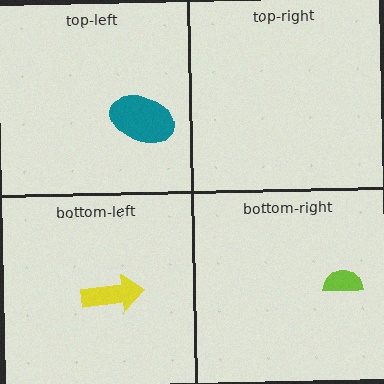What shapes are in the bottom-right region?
The lime semicircle.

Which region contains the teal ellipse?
The top-left region.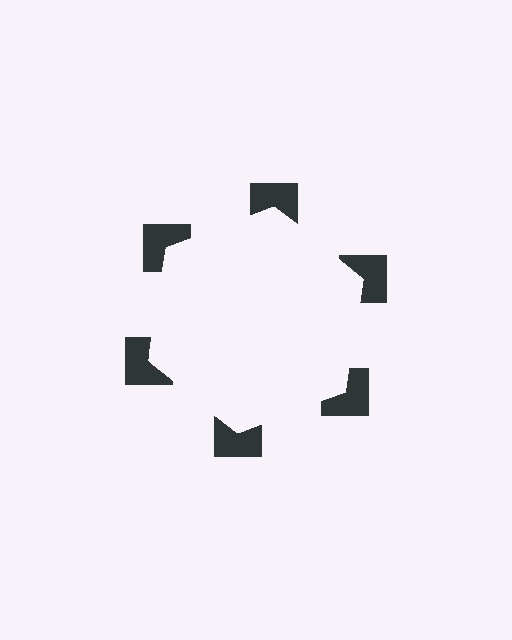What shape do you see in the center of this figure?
An illusory hexagon — its edges are inferred from the aligned wedge cuts in the notched squares, not physically drawn.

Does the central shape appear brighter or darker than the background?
It typically appears slightly brighter than the background, even though no actual brightness change is drawn.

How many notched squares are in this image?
There are 6 — one at each vertex of the illusory hexagon.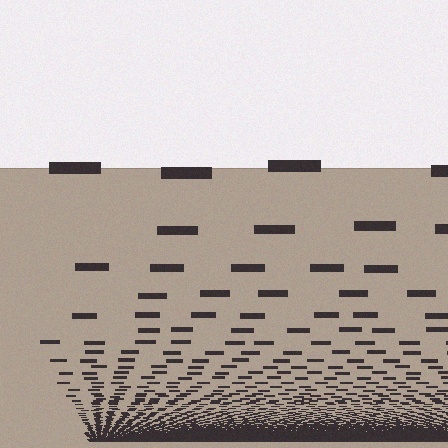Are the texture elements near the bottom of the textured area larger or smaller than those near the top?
Smaller. The gradient is inverted — elements near the bottom are smaller and denser.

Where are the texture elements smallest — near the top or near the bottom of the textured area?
Near the bottom.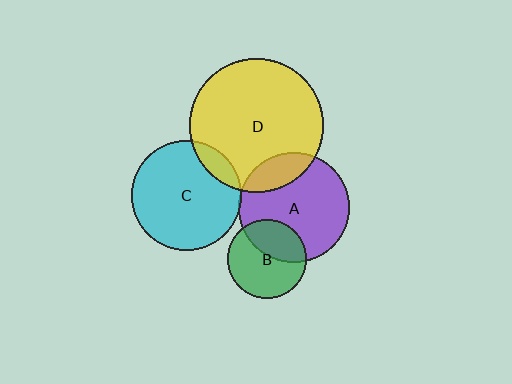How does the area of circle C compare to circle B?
Approximately 2.0 times.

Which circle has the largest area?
Circle D (yellow).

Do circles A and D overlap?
Yes.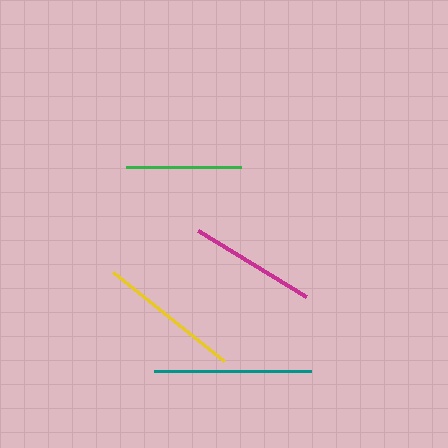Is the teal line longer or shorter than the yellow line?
The teal line is longer than the yellow line.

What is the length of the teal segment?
The teal segment is approximately 157 pixels long.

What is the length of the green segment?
The green segment is approximately 115 pixels long.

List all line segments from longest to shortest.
From longest to shortest: teal, yellow, magenta, green.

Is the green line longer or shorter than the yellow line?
The yellow line is longer than the green line.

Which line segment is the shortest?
The green line is the shortest at approximately 115 pixels.